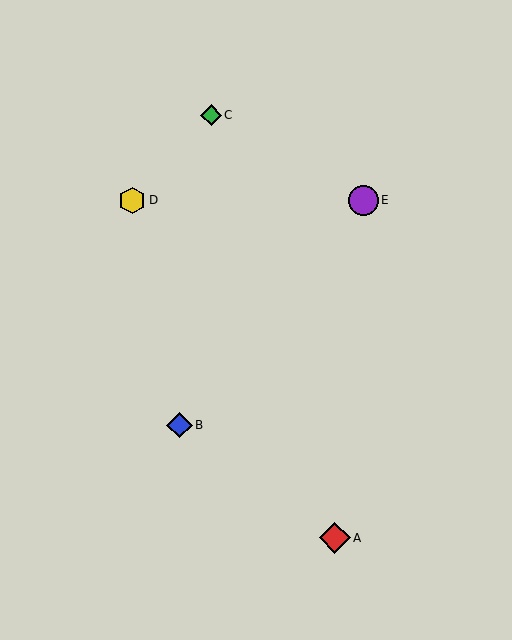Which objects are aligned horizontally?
Objects D, E are aligned horizontally.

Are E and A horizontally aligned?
No, E is at y≈200 and A is at y≈538.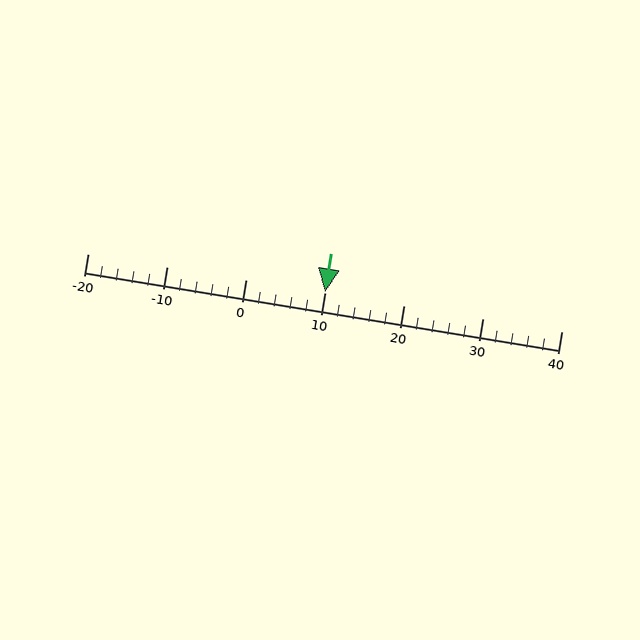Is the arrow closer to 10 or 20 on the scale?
The arrow is closer to 10.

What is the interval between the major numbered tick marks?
The major tick marks are spaced 10 units apart.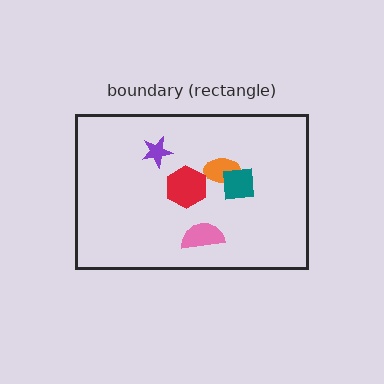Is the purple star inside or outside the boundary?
Inside.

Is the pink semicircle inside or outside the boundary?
Inside.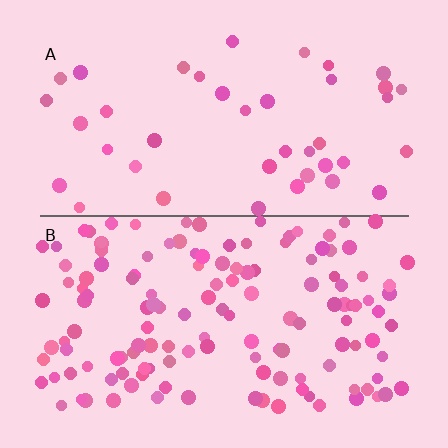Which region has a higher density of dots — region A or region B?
B (the bottom).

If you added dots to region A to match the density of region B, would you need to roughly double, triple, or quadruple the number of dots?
Approximately triple.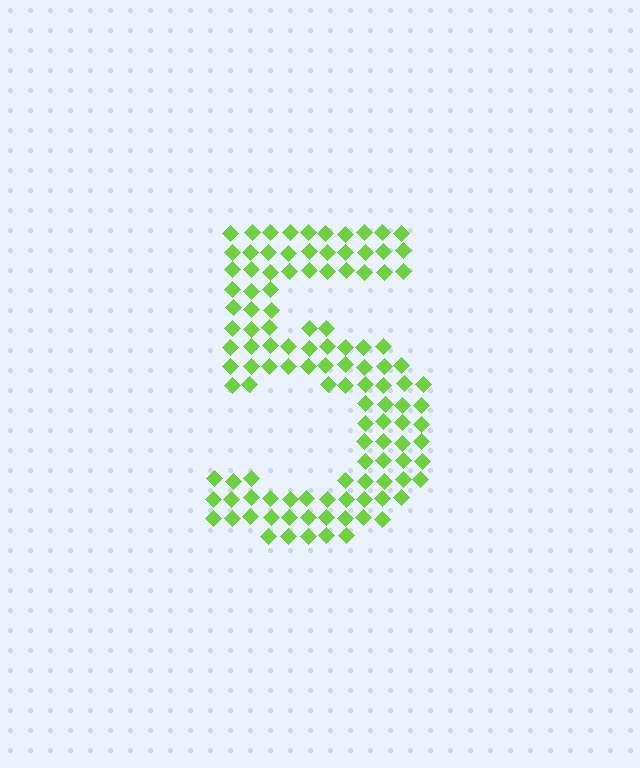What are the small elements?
The small elements are diamonds.